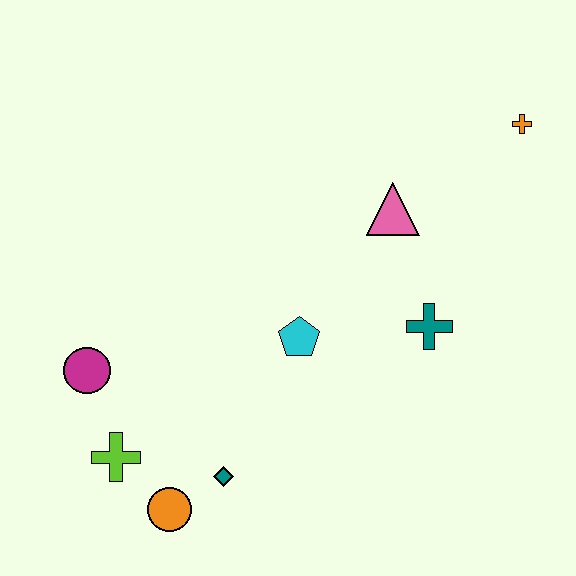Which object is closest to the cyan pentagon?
The teal cross is closest to the cyan pentagon.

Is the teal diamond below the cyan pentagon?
Yes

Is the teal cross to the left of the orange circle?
No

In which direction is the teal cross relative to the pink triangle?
The teal cross is below the pink triangle.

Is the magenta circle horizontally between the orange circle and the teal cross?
No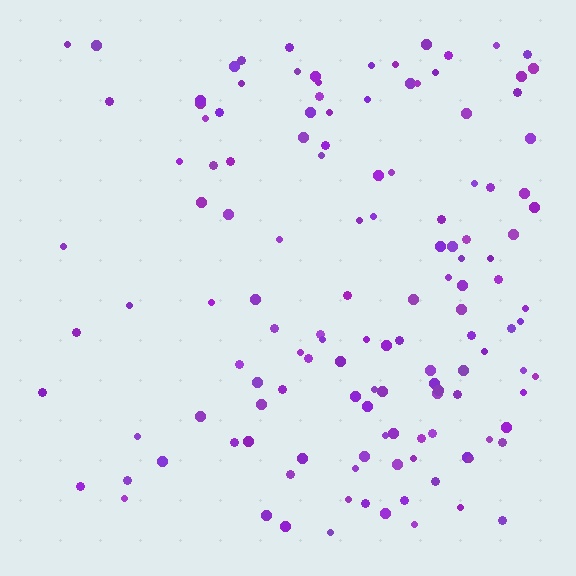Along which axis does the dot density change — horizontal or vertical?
Horizontal.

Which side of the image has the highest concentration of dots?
The right.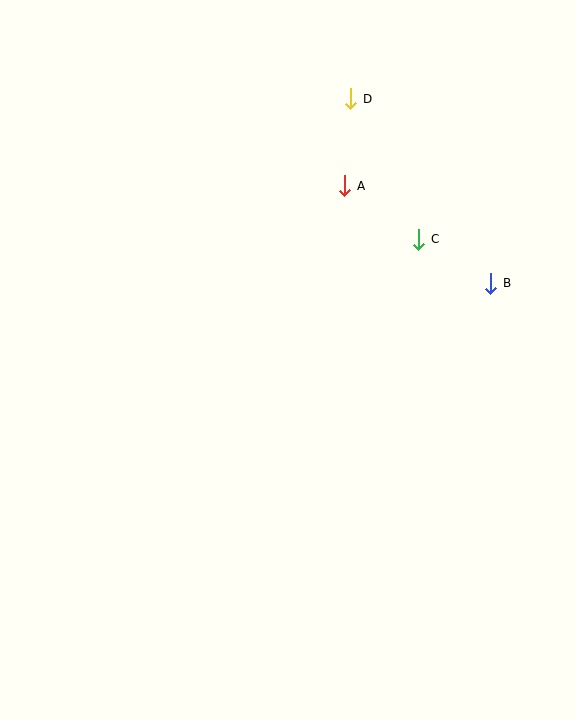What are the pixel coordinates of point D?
Point D is at (351, 99).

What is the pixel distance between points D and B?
The distance between D and B is 232 pixels.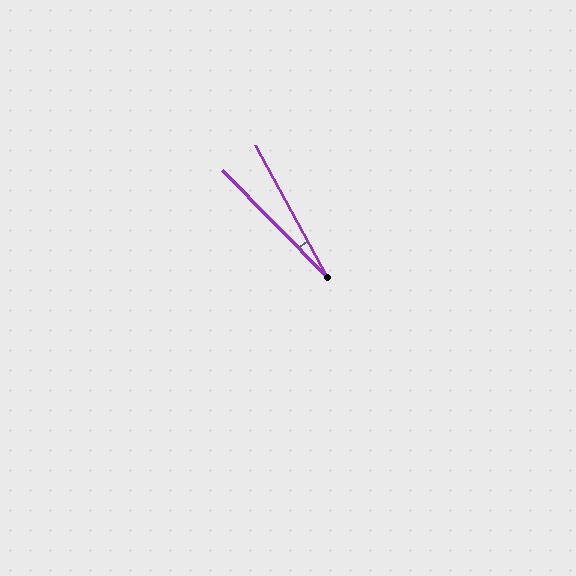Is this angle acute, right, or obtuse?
It is acute.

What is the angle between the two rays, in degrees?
Approximately 16 degrees.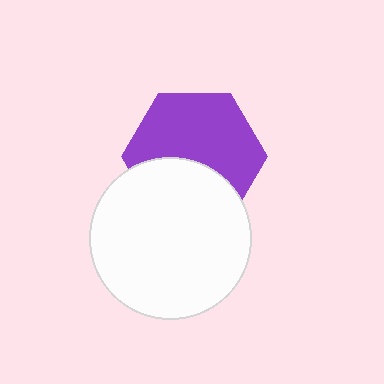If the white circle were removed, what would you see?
You would see the complete purple hexagon.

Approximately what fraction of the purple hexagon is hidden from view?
Roughly 38% of the purple hexagon is hidden behind the white circle.